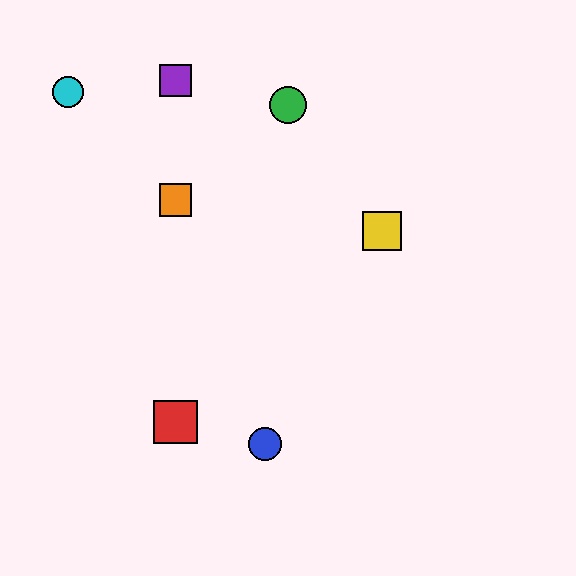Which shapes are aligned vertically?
The red square, the purple square, the orange square are aligned vertically.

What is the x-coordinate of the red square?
The red square is at x≈176.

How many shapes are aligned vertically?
3 shapes (the red square, the purple square, the orange square) are aligned vertically.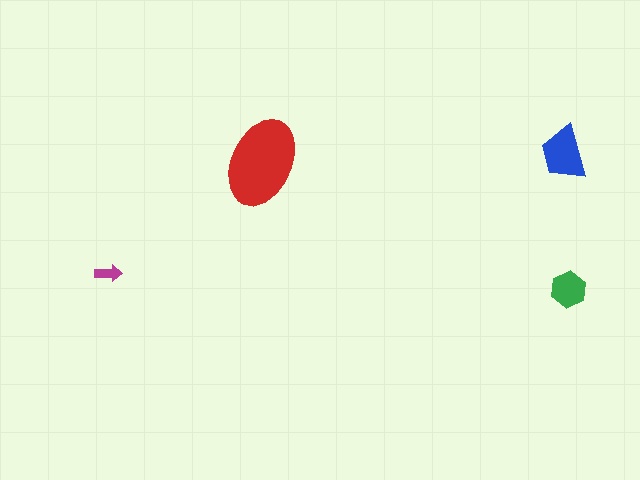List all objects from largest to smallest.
The red ellipse, the blue trapezoid, the green hexagon, the magenta arrow.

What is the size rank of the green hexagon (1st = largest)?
3rd.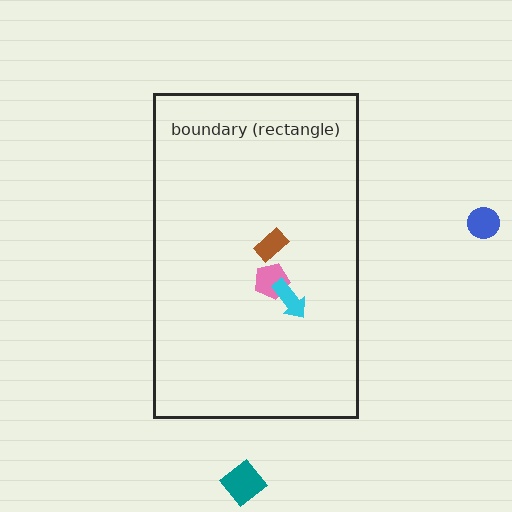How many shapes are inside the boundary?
3 inside, 2 outside.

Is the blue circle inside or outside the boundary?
Outside.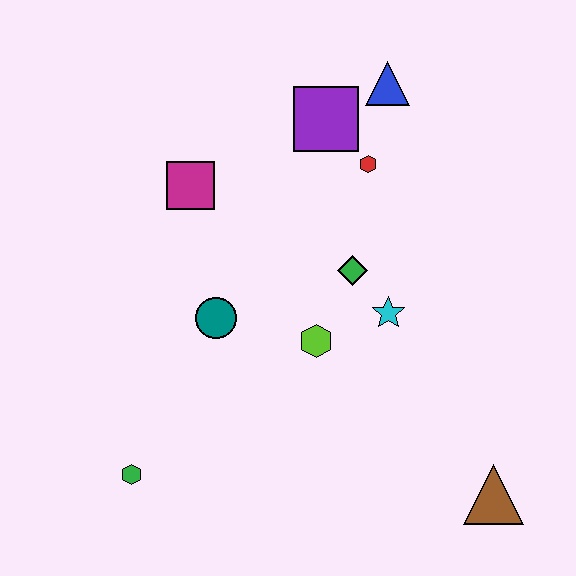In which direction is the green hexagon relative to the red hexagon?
The green hexagon is below the red hexagon.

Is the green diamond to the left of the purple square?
No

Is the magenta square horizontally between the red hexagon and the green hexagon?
Yes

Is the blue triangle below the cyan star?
No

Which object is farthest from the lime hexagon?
The blue triangle is farthest from the lime hexagon.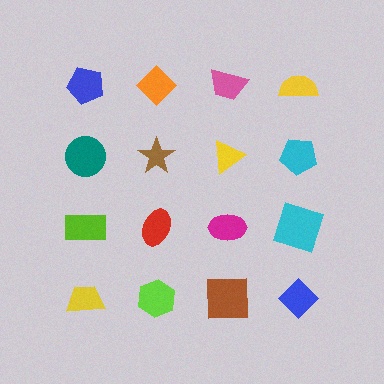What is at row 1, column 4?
A yellow semicircle.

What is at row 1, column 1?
A blue pentagon.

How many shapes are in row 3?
4 shapes.